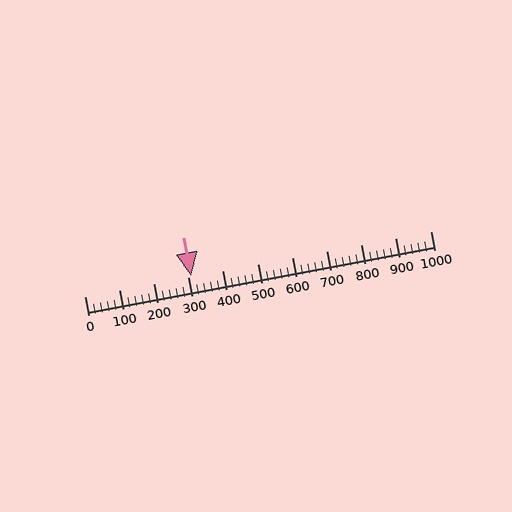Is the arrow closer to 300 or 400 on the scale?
The arrow is closer to 300.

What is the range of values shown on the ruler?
The ruler shows values from 0 to 1000.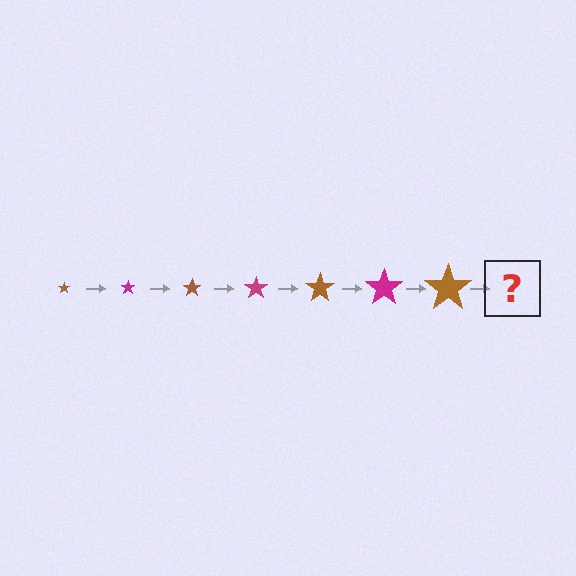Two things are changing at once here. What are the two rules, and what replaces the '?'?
The two rules are that the star grows larger each step and the color cycles through brown and magenta. The '?' should be a magenta star, larger than the previous one.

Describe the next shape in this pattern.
It should be a magenta star, larger than the previous one.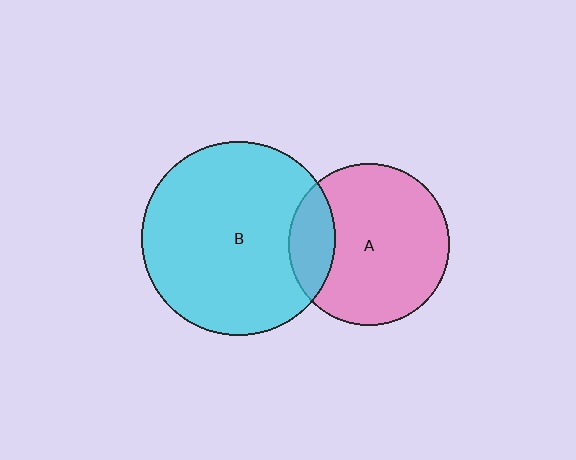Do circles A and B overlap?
Yes.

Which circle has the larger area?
Circle B (cyan).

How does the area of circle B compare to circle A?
Approximately 1.5 times.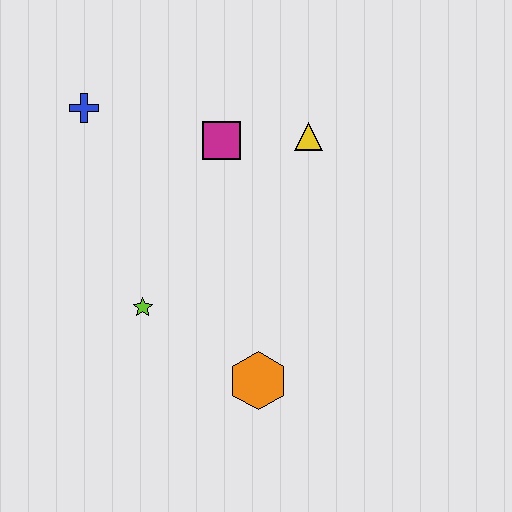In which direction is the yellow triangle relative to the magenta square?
The yellow triangle is to the right of the magenta square.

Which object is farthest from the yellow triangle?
The orange hexagon is farthest from the yellow triangle.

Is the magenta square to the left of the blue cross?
No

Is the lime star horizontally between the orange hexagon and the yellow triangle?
No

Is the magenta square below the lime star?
No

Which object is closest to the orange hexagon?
The lime star is closest to the orange hexagon.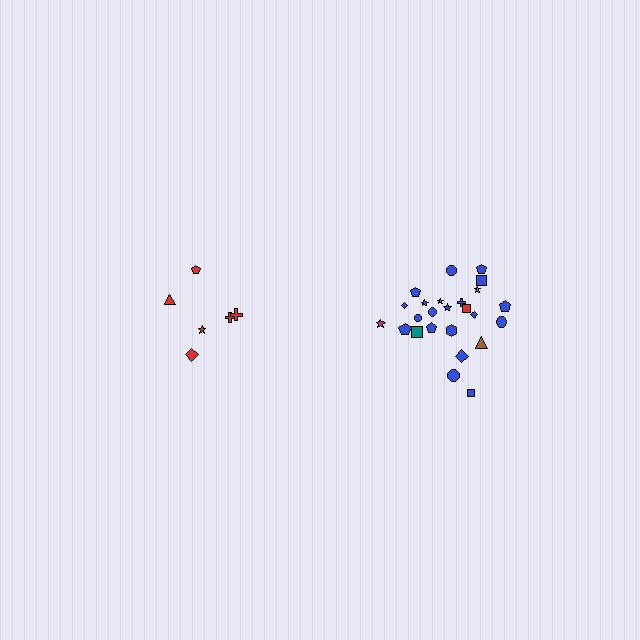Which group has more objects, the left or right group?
The right group.